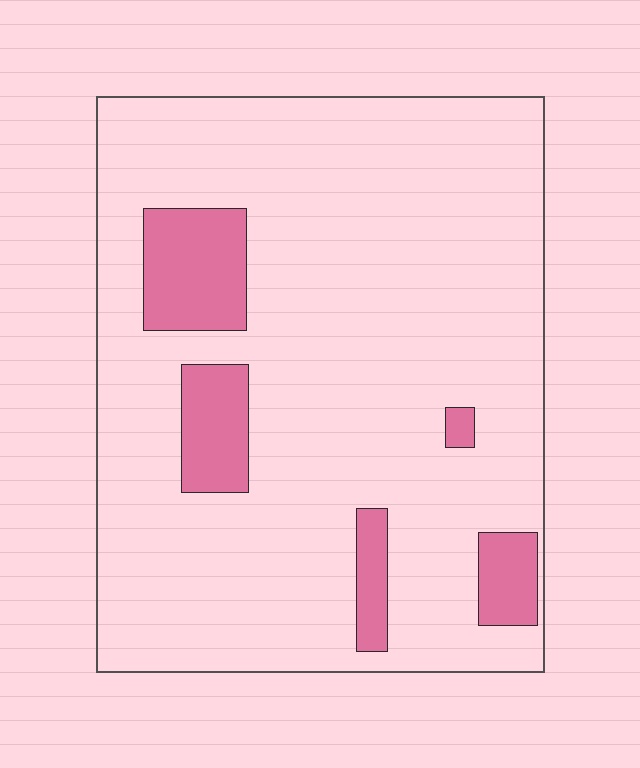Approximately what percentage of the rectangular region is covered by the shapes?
Approximately 15%.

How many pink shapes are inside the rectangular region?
5.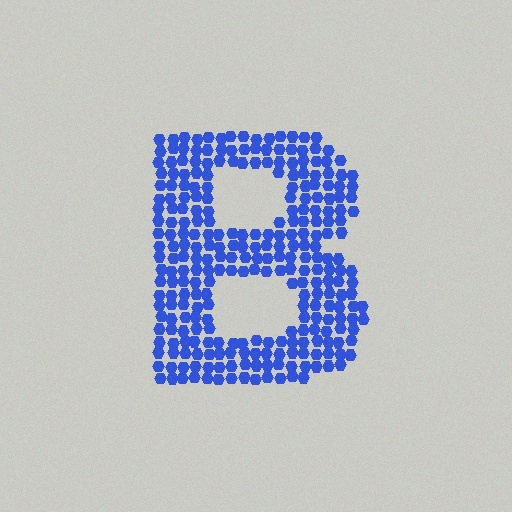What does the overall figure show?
The overall figure shows the letter B.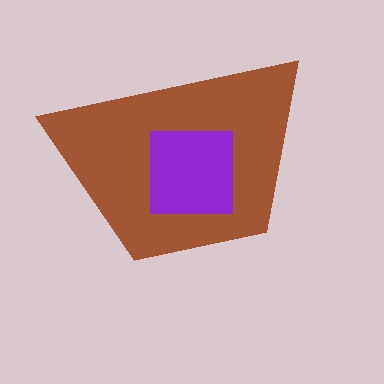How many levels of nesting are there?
2.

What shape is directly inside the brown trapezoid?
The purple square.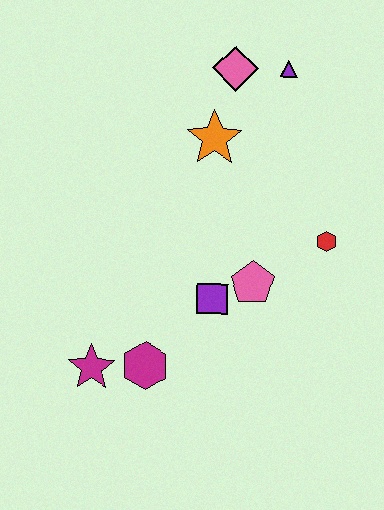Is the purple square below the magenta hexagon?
No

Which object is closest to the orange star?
The pink diamond is closest to the orange star.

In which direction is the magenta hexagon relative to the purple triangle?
The magenta hexagon is below the purple triangle.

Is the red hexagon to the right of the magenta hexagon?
Yes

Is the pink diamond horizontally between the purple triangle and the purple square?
Yes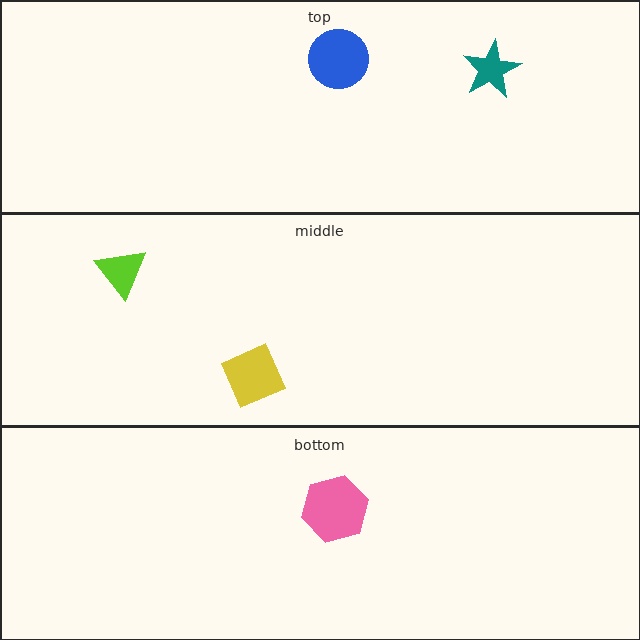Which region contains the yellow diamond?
The middle region.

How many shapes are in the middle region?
2.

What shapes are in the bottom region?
The pink hexagon.